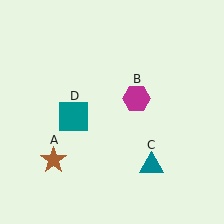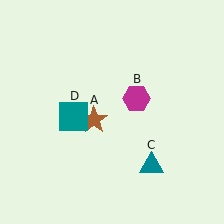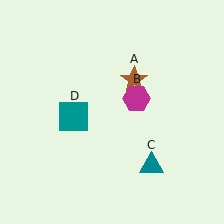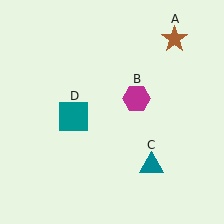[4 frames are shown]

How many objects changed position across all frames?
1 object changed position: brown star (object A).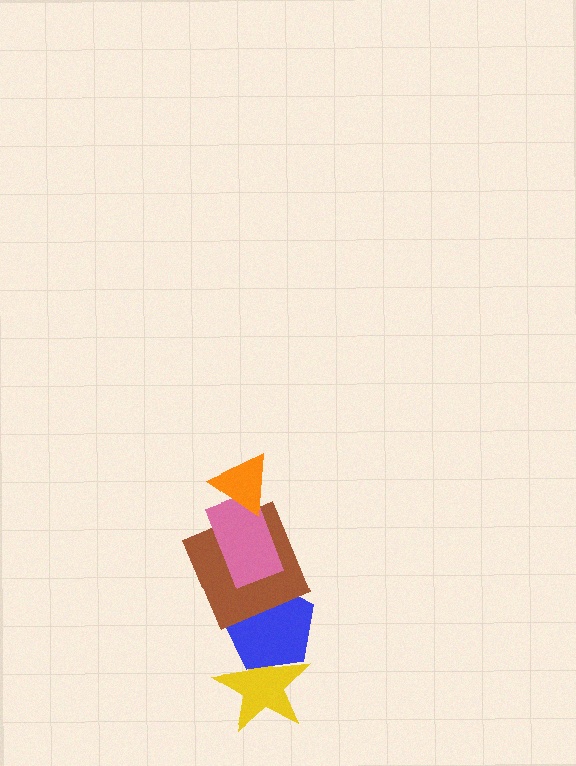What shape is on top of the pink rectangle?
The orange triangle is on top of the pink rectangle.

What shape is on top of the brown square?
The pink rectangle is on top of the brown square.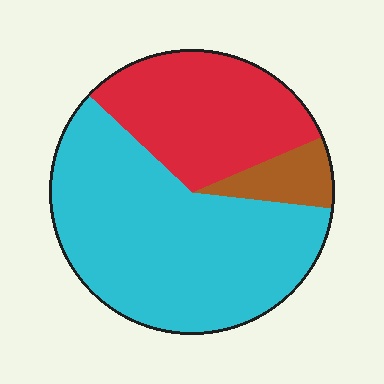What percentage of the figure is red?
Red takes up between a quarter and a half of the figure.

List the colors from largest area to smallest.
From largest to smallest: cyan, red, brown.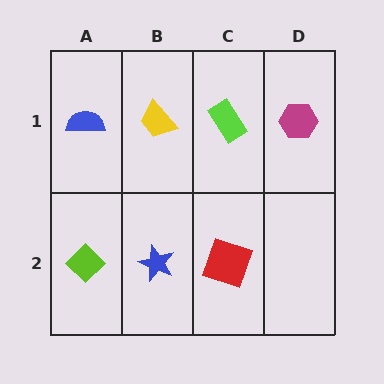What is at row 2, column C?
A red square.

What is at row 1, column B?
A yellow trapezoid.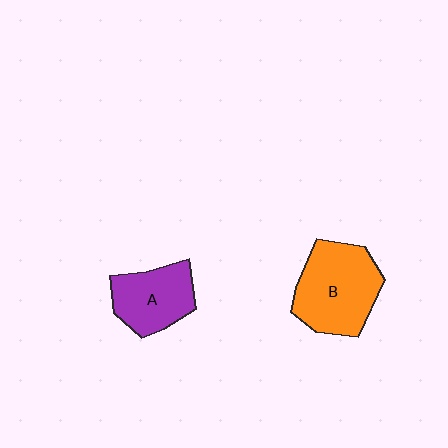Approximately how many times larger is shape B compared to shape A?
Approximately 1.4 times.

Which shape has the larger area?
Shape B (orange).